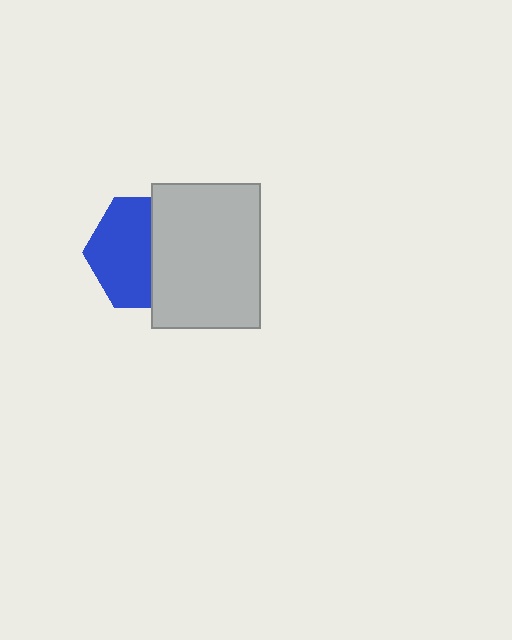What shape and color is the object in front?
The object in front is a light gray rectangle.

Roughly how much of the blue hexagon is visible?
About half of it is visible (roughly 56%).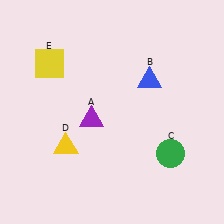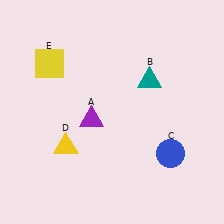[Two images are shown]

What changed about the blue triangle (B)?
In Image 1, B is blue. In Image 2, it changed to teal.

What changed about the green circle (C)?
In Image 1, C is green. In Image 2, it changed to blue.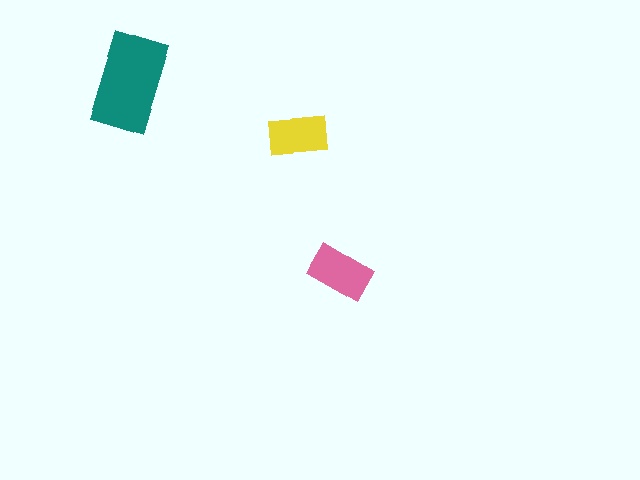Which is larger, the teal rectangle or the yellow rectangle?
The teal one.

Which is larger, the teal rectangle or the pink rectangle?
The teal one.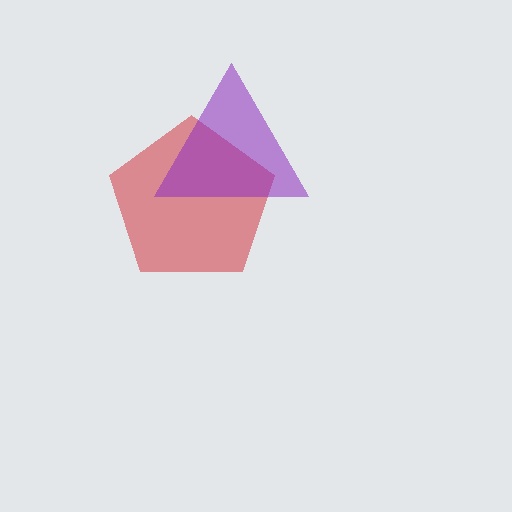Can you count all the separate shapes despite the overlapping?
Yes, there are 2 separate shapes.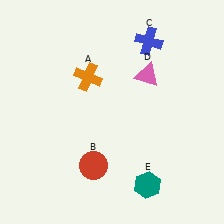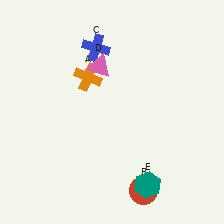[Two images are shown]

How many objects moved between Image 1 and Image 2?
3 objects moved between the two images.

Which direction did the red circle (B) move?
The red circle (B) moved right.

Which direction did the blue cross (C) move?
The blue cross (C) moved left.